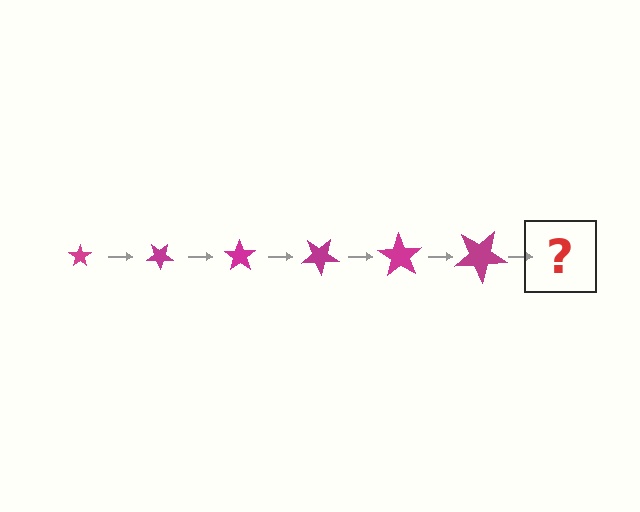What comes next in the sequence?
The next element should be a star, larger than the previous one and rotated 210 degrees from the start.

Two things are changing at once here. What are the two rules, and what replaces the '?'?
The two rules are that the star grows larger each step and it rotates 35 degrees each step. The '?' should be a star, larger than the previous one and rotated 210 degrees from the start.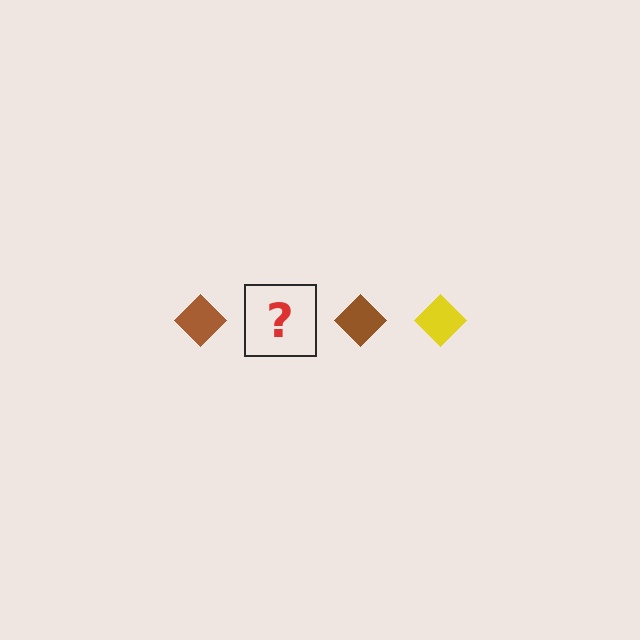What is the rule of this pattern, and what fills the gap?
The rule is that the pattern cycles through brown, yellow diamonds. The gap should be filled with a yellow diamond.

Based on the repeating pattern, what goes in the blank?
The blank should be a yellow diamond.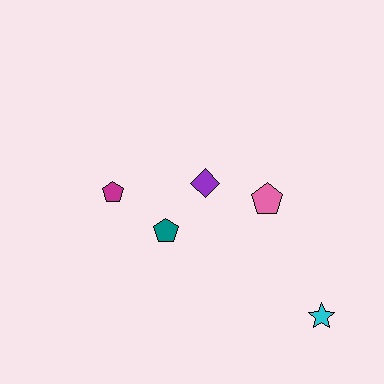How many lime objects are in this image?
There are no lime objects.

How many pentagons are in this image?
There are 3 pentagons.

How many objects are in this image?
There are 5 objects.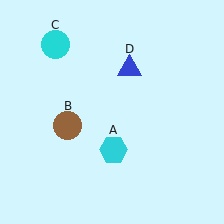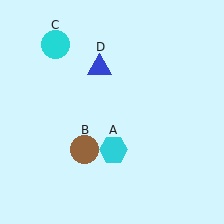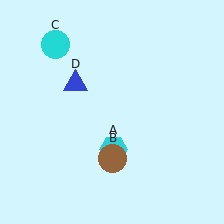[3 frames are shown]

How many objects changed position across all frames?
2 objects changed position: brown circle (object B), blue triangle (object D).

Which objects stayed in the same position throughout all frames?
Cyan hexagon (object A) and cyan circle (object C) remained stationary.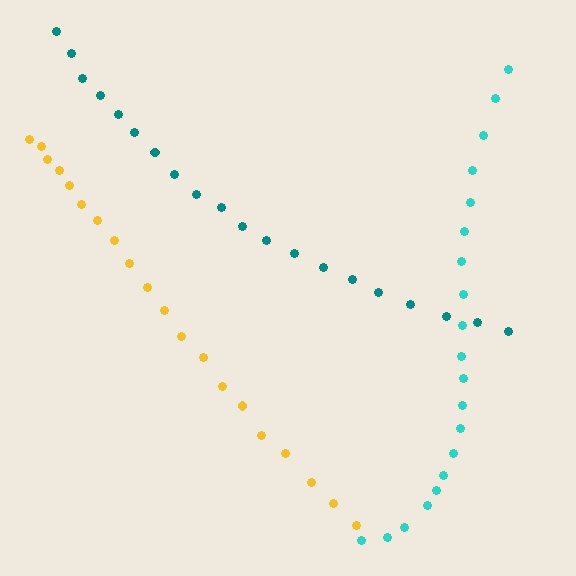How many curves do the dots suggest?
There are 3 distinct paths.